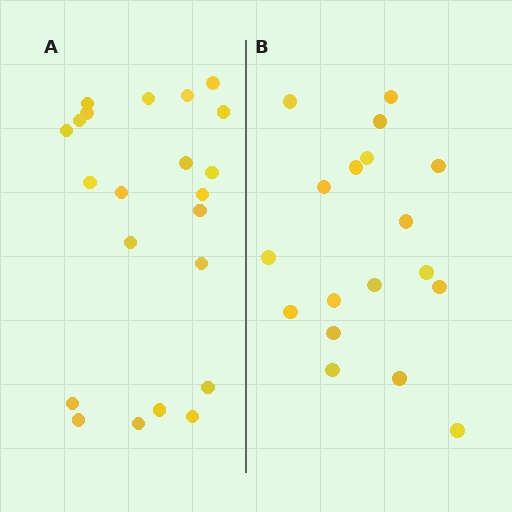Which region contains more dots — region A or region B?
Region A (the left region) has more dots.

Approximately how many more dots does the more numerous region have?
Region A has about 4 more dots than region B.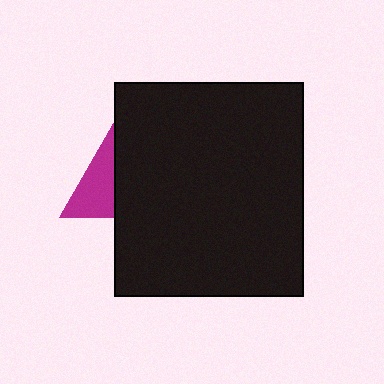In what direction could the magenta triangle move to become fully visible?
The magenta triangle could move left. That would shift it out from behind the black rectangle entirely.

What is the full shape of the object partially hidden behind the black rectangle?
The partially hidden object is a magenta triangle.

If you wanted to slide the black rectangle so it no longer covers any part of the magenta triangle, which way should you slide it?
Slide it right — that is the most direct way to separate the two shapes.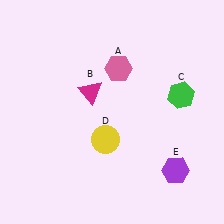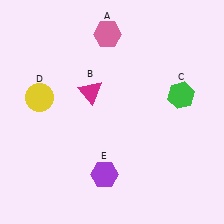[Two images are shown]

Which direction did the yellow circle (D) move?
The yellow circle (D) moved left.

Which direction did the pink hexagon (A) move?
The pink hexagon (A) moved up.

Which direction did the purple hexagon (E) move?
The purple hexagon (E) moved left.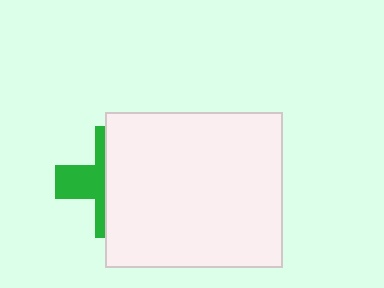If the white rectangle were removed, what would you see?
You would see the complete green cross.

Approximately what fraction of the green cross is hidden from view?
Roughly 62% of the green cross is hidden behind the white rectangle.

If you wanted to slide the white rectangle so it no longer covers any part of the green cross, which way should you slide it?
Slide it right — that is the most direct way to separate the two shapes.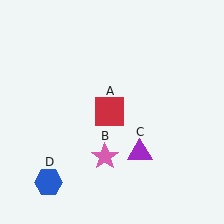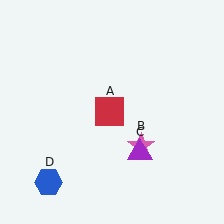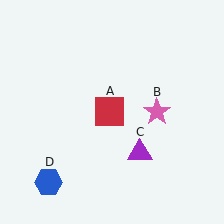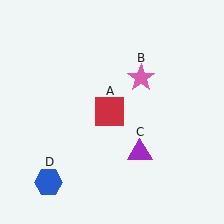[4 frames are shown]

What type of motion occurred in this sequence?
The pink star (object B) rotated counterclockwise around the center of the scene.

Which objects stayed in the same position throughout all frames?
Red square (object A) and purple triangle (object C) and blue hexagon (object D) remained stationary.